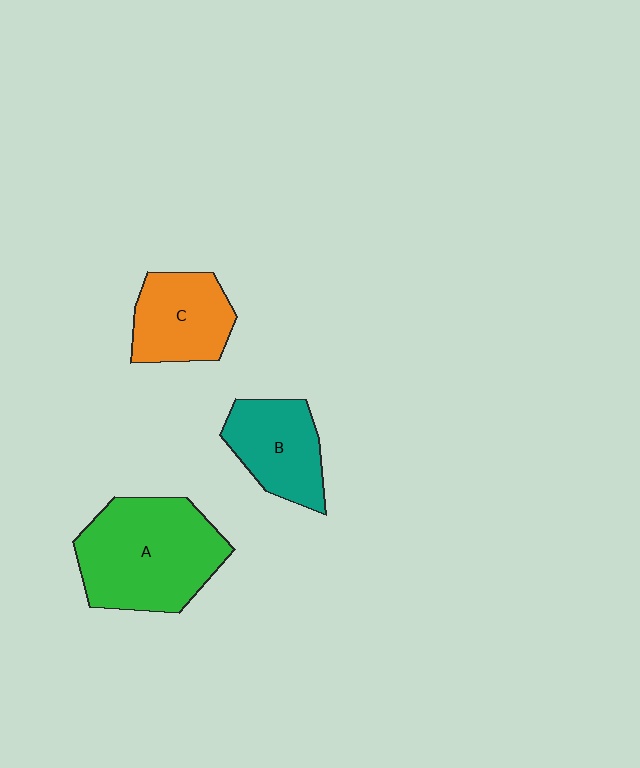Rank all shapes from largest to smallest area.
From largest to smallest: A (green), B (teal), C (orange).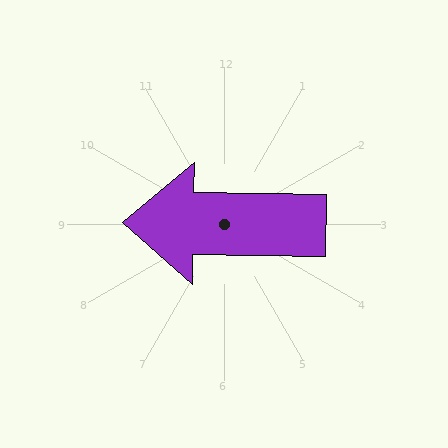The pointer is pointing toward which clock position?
Roughly 9 o'clock.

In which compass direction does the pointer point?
West.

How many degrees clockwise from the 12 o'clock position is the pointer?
Approximately 271 degrees.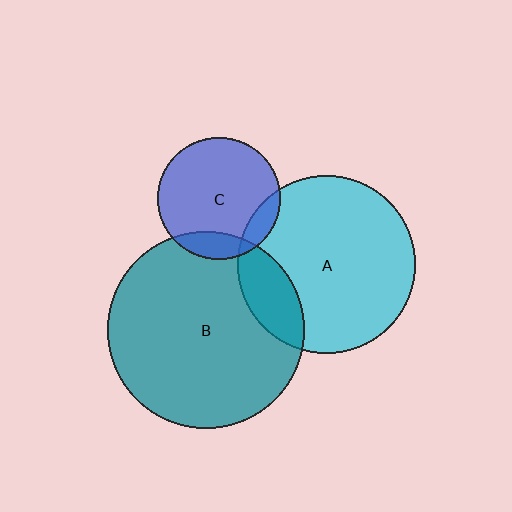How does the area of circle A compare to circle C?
Approximately 2.1 times.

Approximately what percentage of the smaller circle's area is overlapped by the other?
Approximately 20%.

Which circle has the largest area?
Circle B (teal).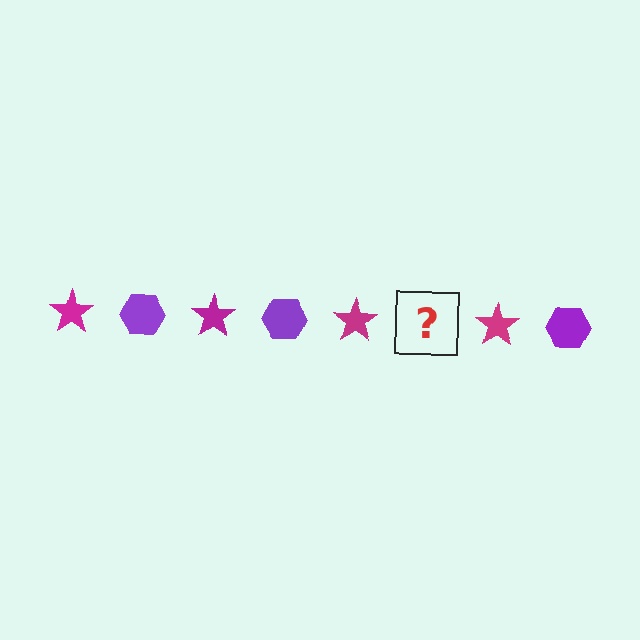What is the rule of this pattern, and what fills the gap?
The rule is that the pattern alternates between magenta star and purple hexagon. The gap should be filled with a purple hexagon.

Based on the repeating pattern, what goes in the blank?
The blank should be a purple hexagon.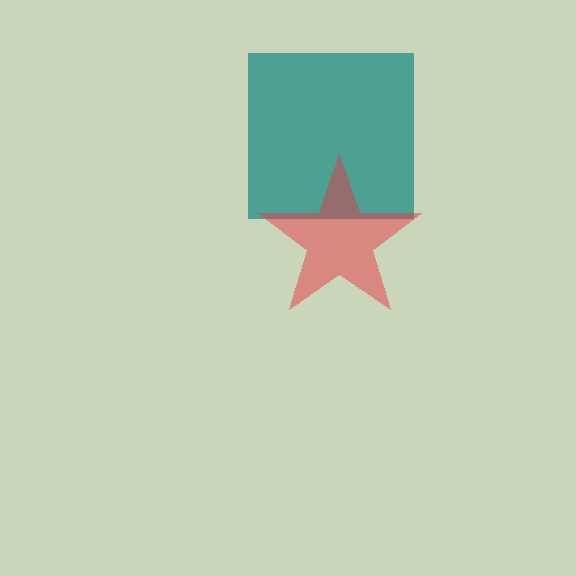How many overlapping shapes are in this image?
There are 2 overlapping shapes in the image.